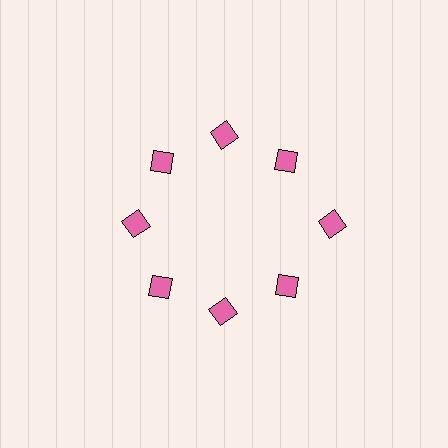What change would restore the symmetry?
The symmetry would be restored by moving it inward, back onto the ring so that all 8 squares sit at equal angles and equal distance from the center.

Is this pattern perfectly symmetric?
No. The 8 pink squares are arranged in a ring, but one element near the 3 o'clock position is pushed outward from the center, breaking the 8-fold rotational symmetry.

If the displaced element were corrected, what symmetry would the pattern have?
It would have 8-fold rotational symmetry — the pattern would map onto itself every 45 degrees.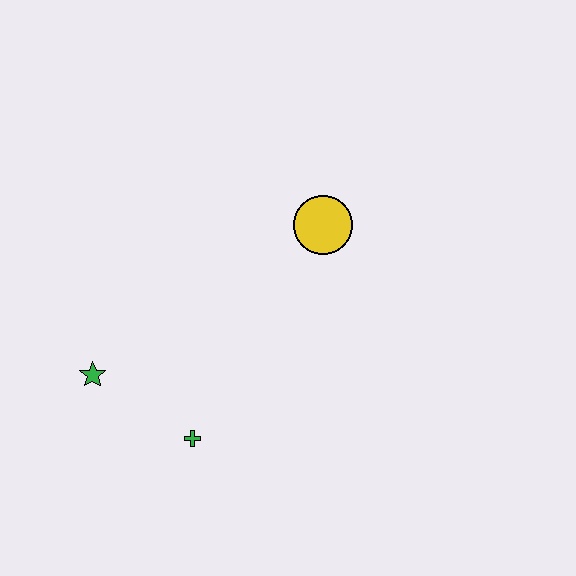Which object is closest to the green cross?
The green star is closest to the green cross.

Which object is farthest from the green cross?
The yellow circle is farthest from the green cross.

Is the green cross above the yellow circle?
No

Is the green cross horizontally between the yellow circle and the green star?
Yes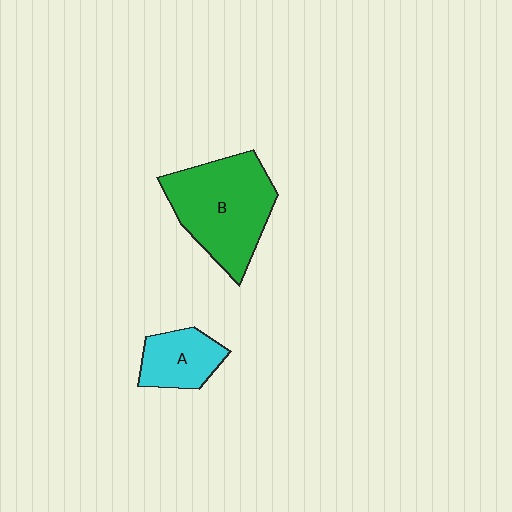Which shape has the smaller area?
Shape A (cyan).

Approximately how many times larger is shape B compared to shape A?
Approximately 2.2 times.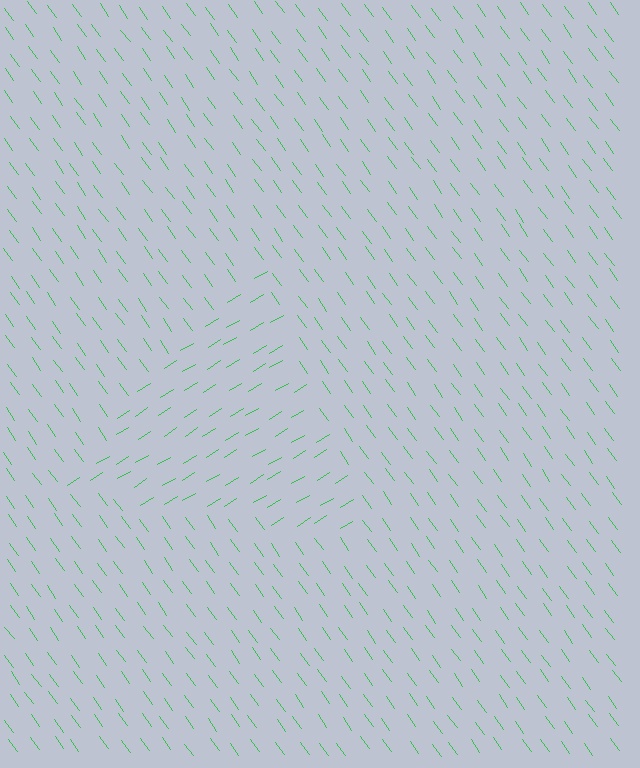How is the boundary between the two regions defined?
The boundary is defined purely by a change in line orientation (approximately 87 degrees difference). All lines are the same color and thickness.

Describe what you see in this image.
The image is filled with small green line segments. A triangle region in the image has lines oriented differently from the surrounding lines, creating a visible texture boundary.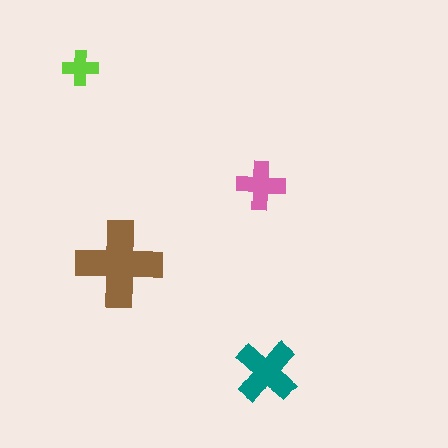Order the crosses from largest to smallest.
the brown one, the teal one, the pink one, the lime one.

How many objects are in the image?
There are 4 objects in the image.